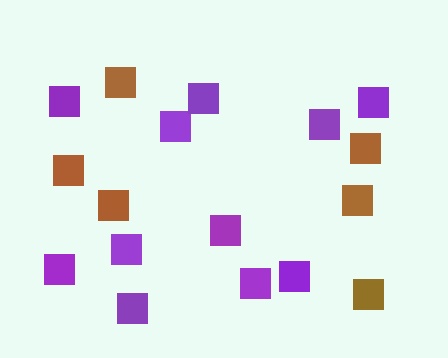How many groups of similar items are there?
There are 2 groups: one group of brown squares (6) and one group of purple squares (11).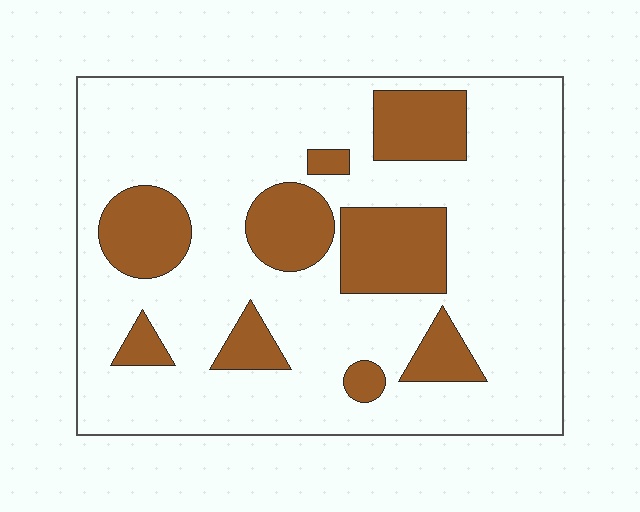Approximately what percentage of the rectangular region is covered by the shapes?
Approximately 25%.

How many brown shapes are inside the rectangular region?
9.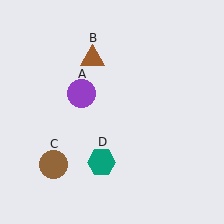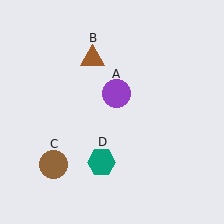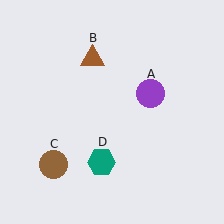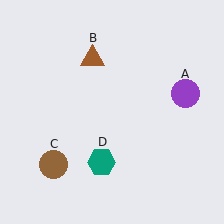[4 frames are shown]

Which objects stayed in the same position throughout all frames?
Brown triangle (object B) and brown circle (object C) and teal hexagon (object D) remained stationary.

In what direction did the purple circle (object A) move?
The purple circle (object A) moved right.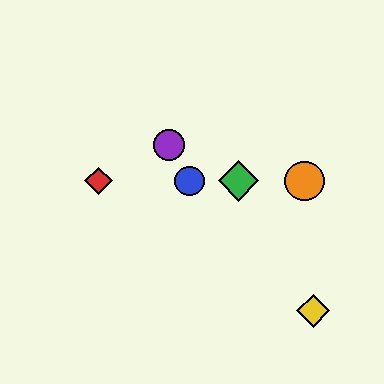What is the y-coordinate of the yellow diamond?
The yellow diamond is at y≈311.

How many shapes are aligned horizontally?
4 shapes (the red diamond, the blue circle, the green diamond, the orange circle) are aligned horizontally.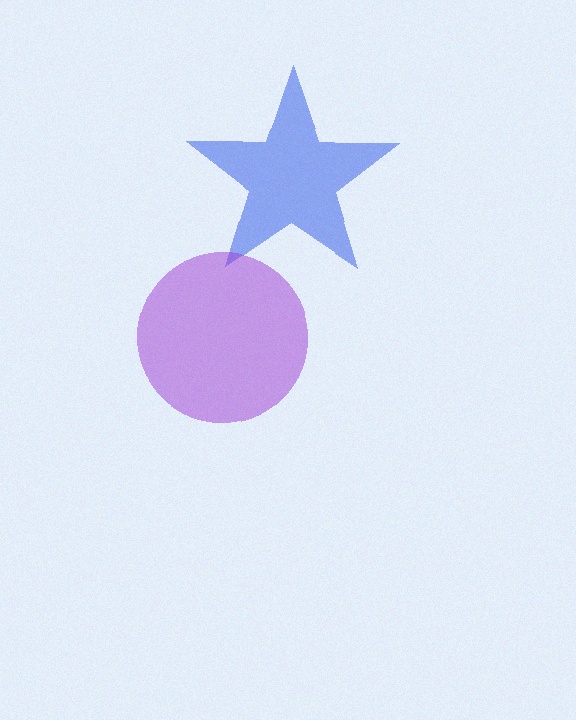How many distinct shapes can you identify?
There are 2 distinct shapes: a blue star, a purple circle.